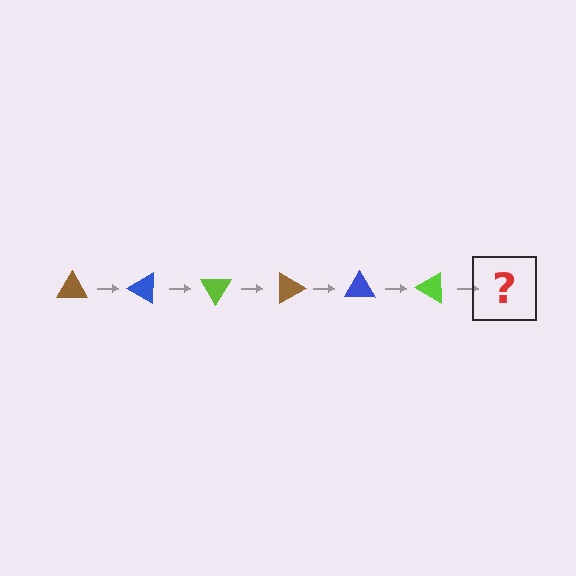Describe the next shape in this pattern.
It should be a brown triangle, rotated 180 degrees from the start.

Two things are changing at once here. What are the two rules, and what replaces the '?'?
The two rules are that it rotates 30 degrees each step and the color cycles through brown, blue, and lime. The '?' should be a brown triangle, rotated 180 degrees from the start.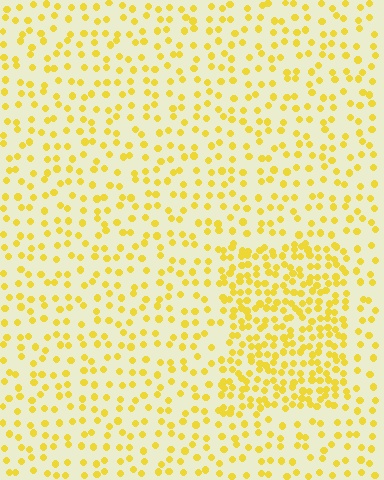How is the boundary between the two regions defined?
The boundary is defined by a change in element density (approximately 2.1x ratio). All elements are the same color, size, and shape.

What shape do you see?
I see a rectangle.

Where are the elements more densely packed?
The elements are more densely packed inside the rectangle boundary.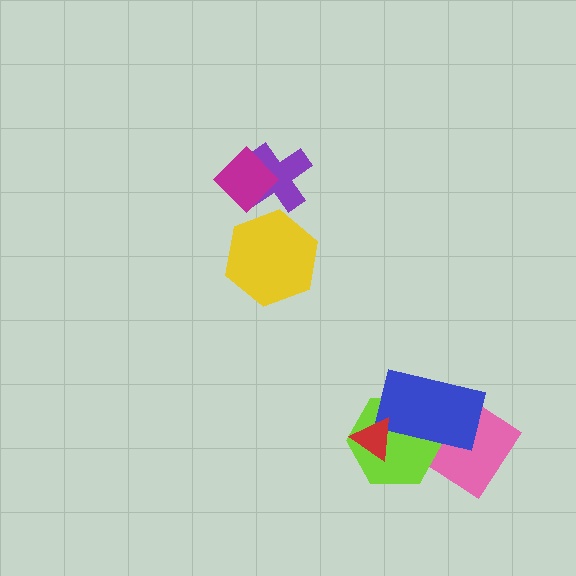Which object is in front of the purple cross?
The magenta diamond is in front of the purple cross.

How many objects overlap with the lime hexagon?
3 objects overlap with the lime hexagon.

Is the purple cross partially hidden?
Yes, it is partially covered by another shape.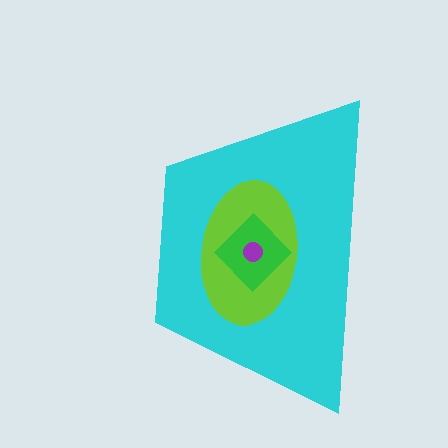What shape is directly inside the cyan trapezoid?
The lime ellipse.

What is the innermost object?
The purple circle.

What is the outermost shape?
The cyan trapezoid.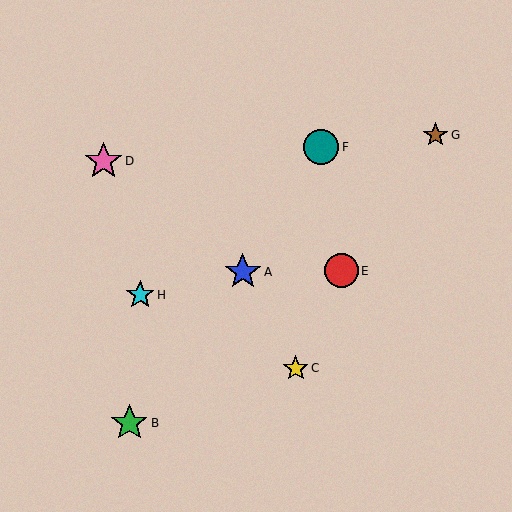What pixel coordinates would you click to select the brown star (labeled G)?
Click at (436, 135) to select the brown star G.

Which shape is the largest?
The pink star (labeled D) is the largest.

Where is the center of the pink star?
The center of the pink star is at (103, 161).